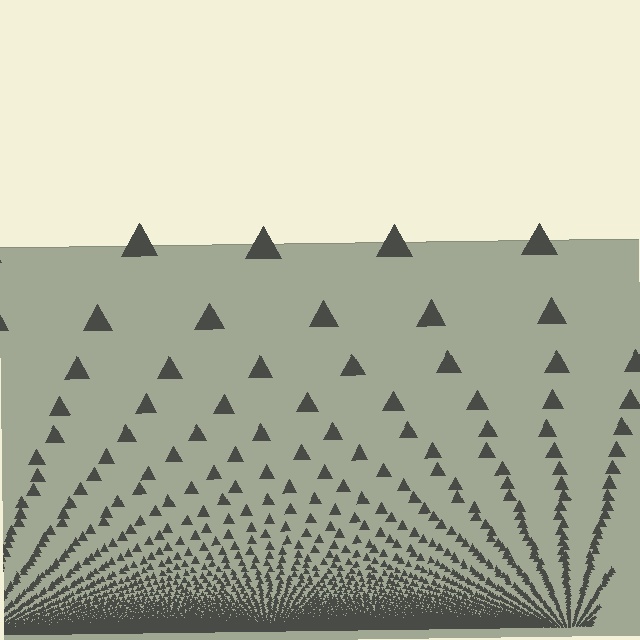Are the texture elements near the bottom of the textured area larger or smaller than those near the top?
Smaller. The gradient is inverted — elements near the bottom are smaller and denser.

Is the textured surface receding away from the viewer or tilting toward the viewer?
The surface appears to tilt toward the viewer. Texture elements get larger and sparser toward the top.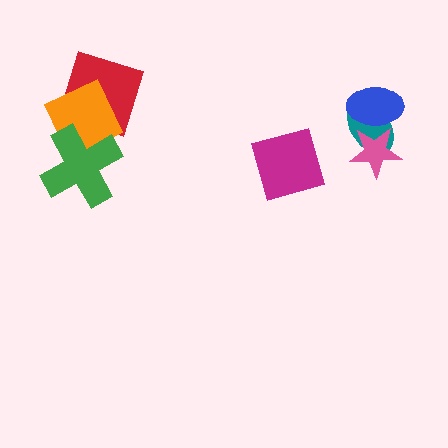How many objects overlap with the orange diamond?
2 objects overlap with the orange diamond.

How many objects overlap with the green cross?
2 objects overlap with the green cross.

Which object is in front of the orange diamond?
The green cross is in front of the orange diamond.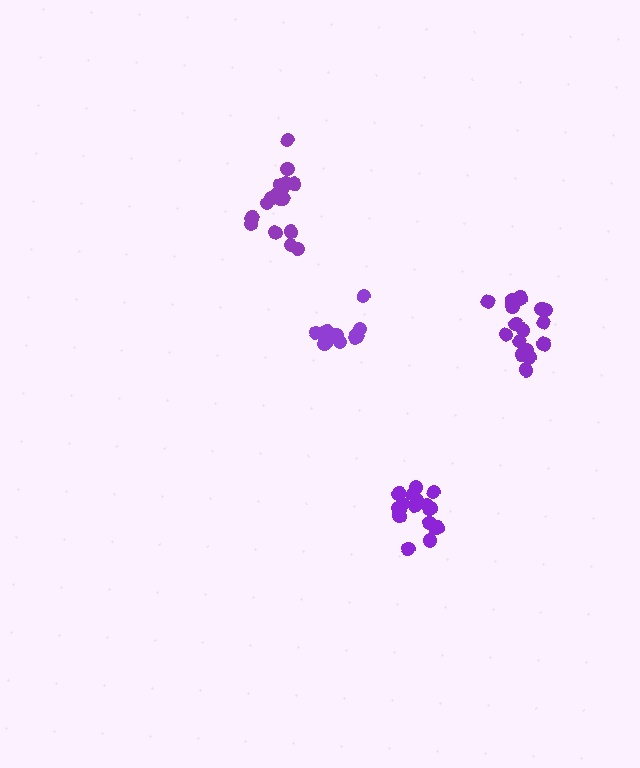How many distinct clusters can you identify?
There are 4 distinct clusters.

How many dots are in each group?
Group 1: 18 dots, Group 2: 17 dots, Group 3: 17 dots, Group 4: 12 dots (64 total).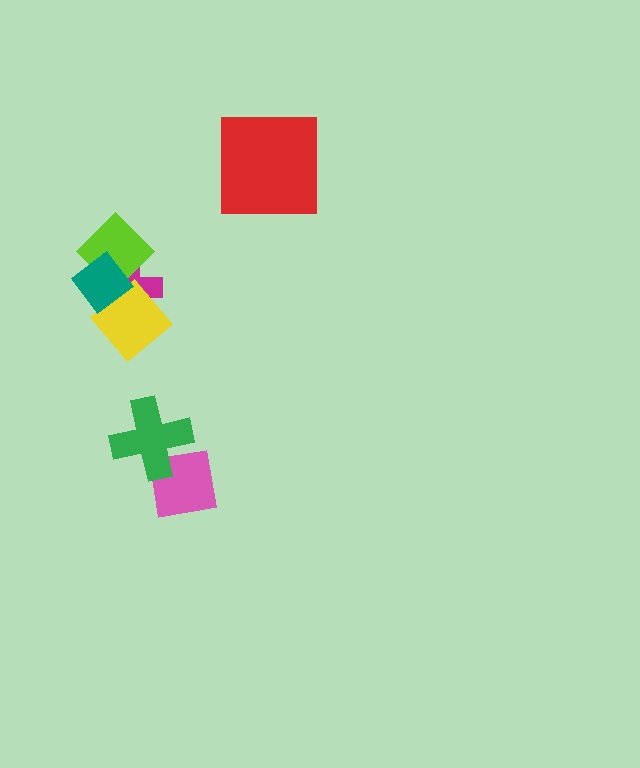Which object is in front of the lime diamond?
The teal diamond is in front of the lime diamond.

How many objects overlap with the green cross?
1 object overlaps with the green cross.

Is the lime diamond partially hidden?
Yes, it is partially covered by another shape.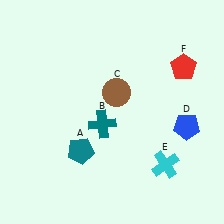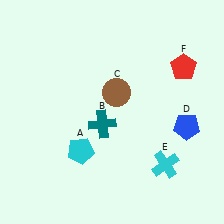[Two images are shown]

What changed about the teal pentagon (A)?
In Image 1, A is teal. In Image 2, it changed to cyan.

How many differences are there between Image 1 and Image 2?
There is 1 difference between the two images.